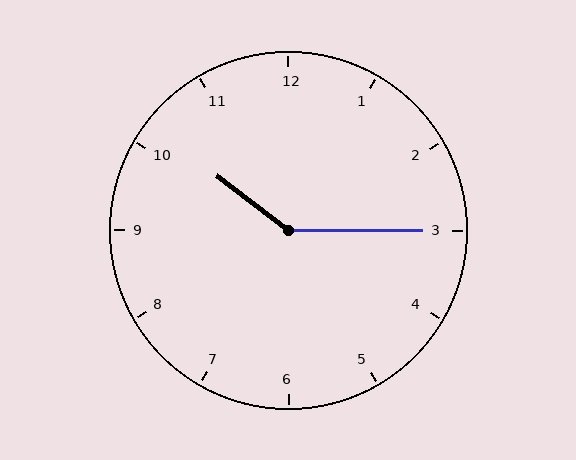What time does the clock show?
10:15.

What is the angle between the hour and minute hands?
Approximately 142 degrees.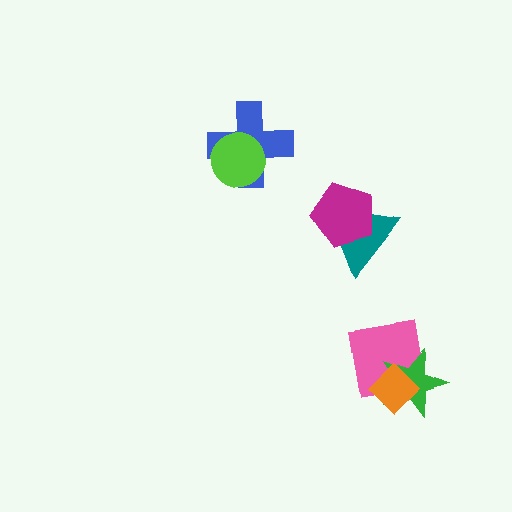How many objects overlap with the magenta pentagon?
1 object overlaps with the magenta pentagon.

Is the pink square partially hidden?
Yes, it is partially covered by another shape.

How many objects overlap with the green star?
2 objects overlap with the green star.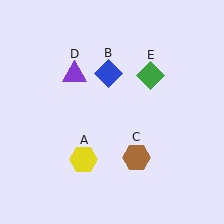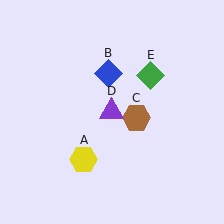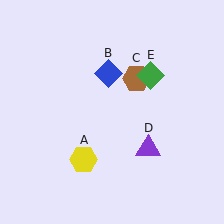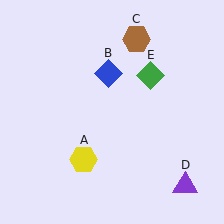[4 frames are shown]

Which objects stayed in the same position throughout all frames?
Yellow hexagon (object A) and blue diamond (object B) and green diamond (object E) remained stationary.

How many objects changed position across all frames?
2 objects changed position: brown hexagon (object C), purple triangle (object D).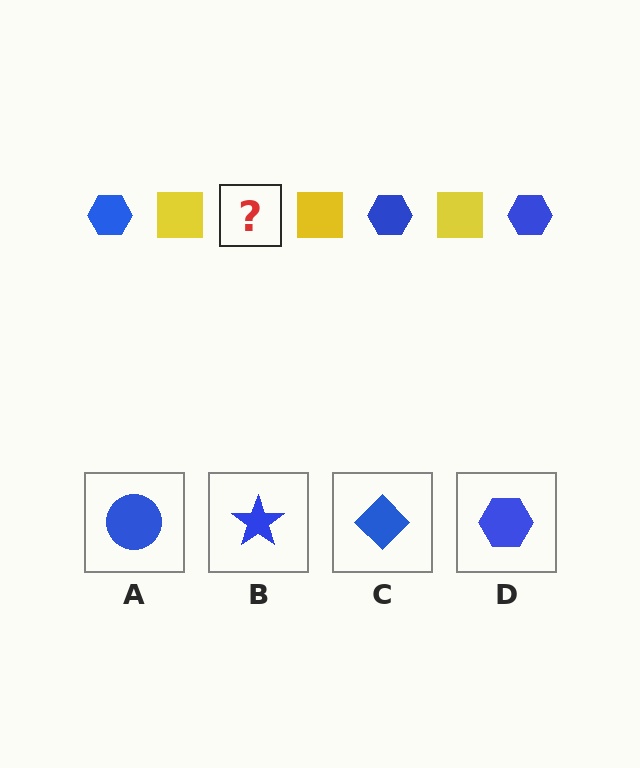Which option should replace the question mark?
Option D.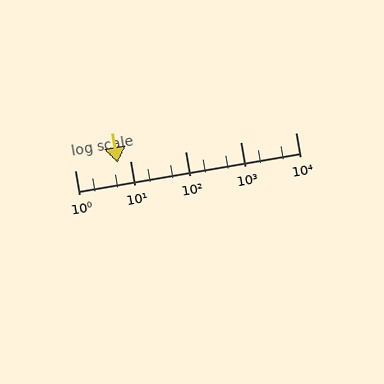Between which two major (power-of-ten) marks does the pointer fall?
The pointer is between 1 and 10.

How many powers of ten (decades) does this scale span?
The scale spans 4 decades, from 1 to 10000.